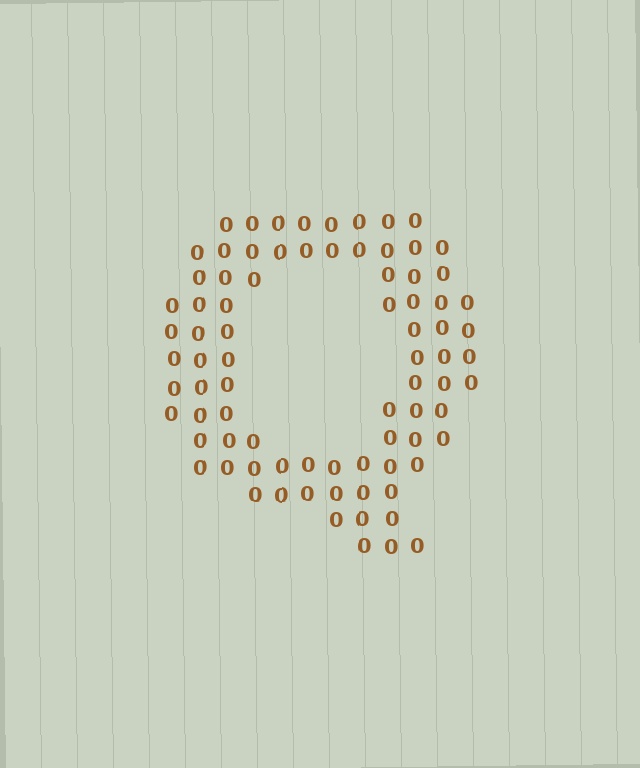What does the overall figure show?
The overall figure shows the letter Q.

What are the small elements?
The small elements are digit 0's.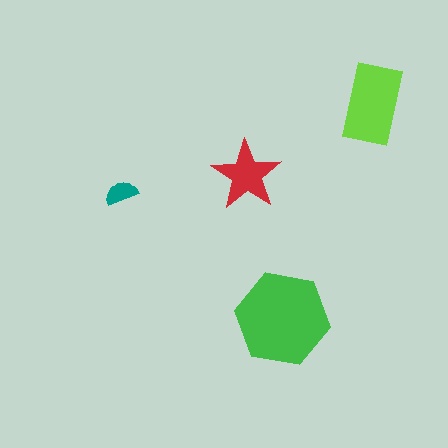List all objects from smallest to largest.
The teal semicircle, the red star, the lime rectangle, the green hexagon.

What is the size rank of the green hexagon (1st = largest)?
1st.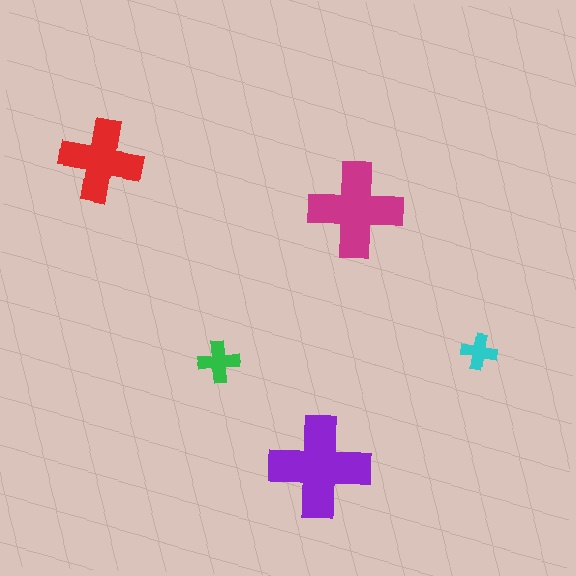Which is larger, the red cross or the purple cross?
The purple one.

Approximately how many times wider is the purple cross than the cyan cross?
About 3 times wider.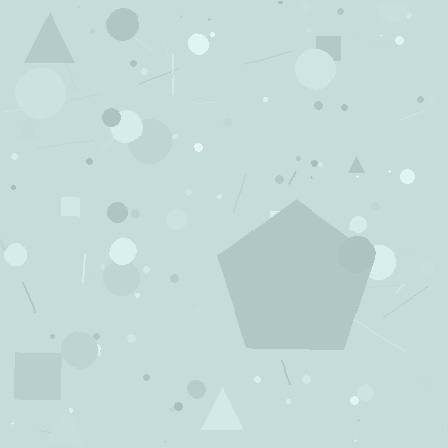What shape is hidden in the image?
A pentagon is hidden in the image.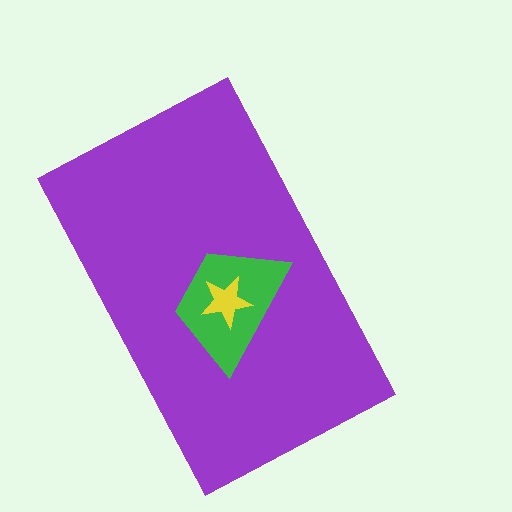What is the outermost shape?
The purple rectangle.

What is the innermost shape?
The yellow star.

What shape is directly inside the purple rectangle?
The green trapezoid.